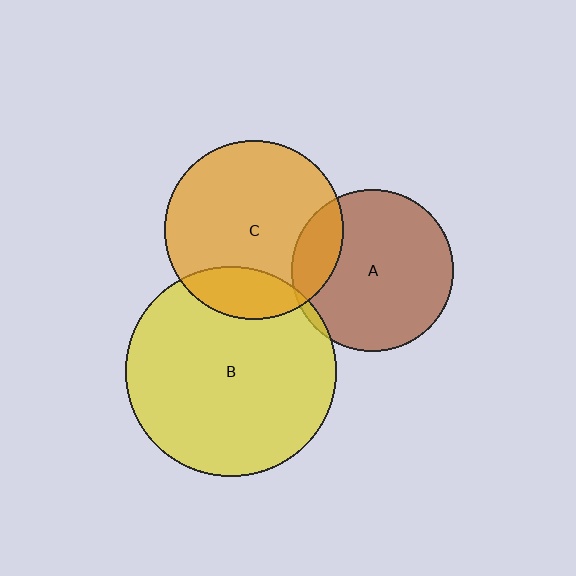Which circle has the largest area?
Circle B (yellow).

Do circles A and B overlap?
Yes.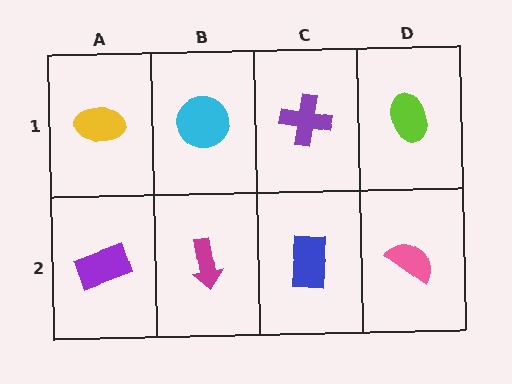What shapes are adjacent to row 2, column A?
A yellow ellipse (row 1, column A), a magenta arrow (row 2, column B).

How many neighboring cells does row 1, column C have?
3.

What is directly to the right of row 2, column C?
A pink semicircle.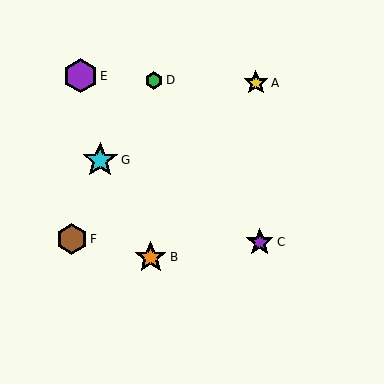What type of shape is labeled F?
Shape F is a brown hexagon.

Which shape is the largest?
The cyan star (labeled G) is the largest.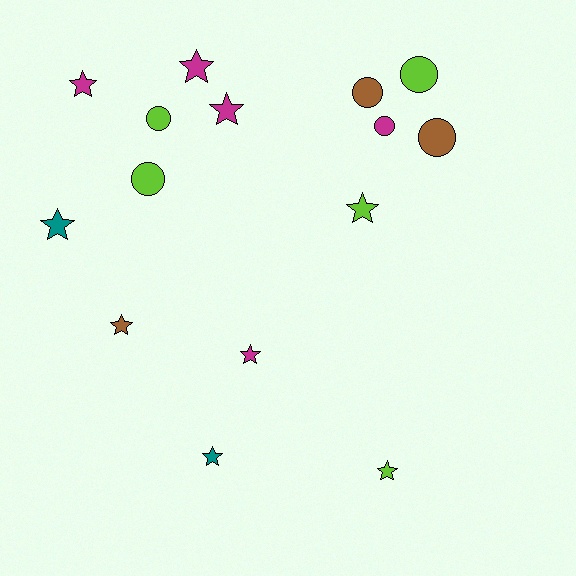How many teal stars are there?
There are 2 teal stars.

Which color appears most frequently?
Magenta, with 5 objects.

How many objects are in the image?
There are 15 objects.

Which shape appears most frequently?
Star, with 9 objects.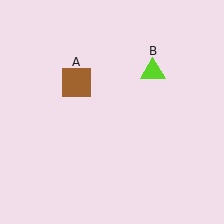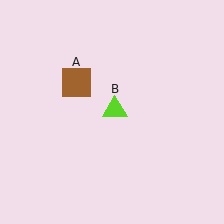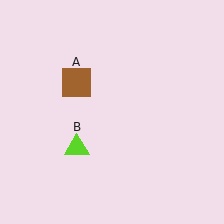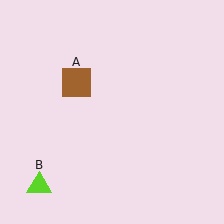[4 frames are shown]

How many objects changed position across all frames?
1 object changed position: lime triangle (object B).